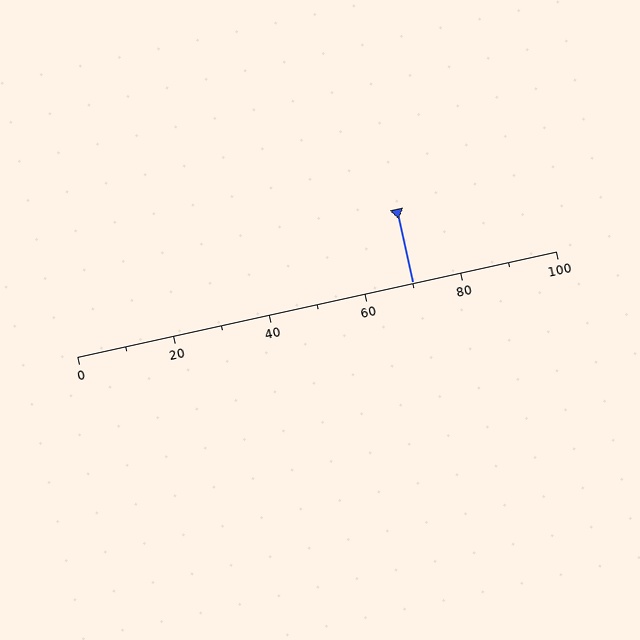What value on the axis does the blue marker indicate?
The marker indicates approximately 70.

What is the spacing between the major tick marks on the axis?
The major ticks are spaced 20 apart.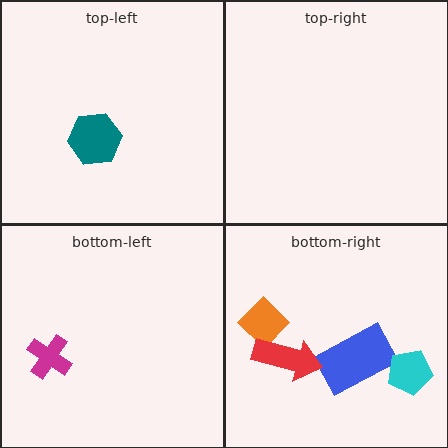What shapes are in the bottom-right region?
The orange diamond, the blue rectangle, the red arrow, the cyan pentagon.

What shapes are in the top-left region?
The teal hexagon.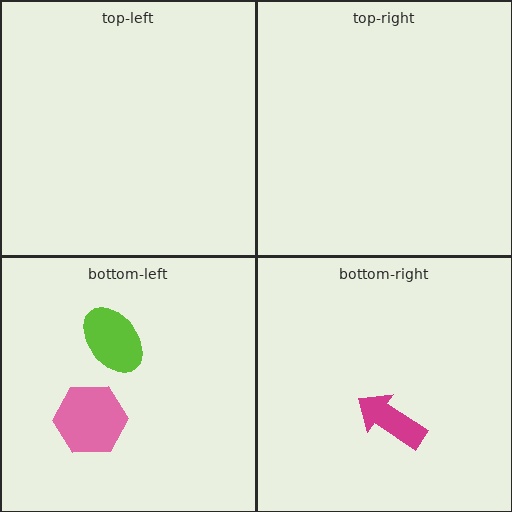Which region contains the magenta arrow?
The bottom-right region.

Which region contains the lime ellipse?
The bottom-left region.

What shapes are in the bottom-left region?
The pink hexagon, the lime ellipse.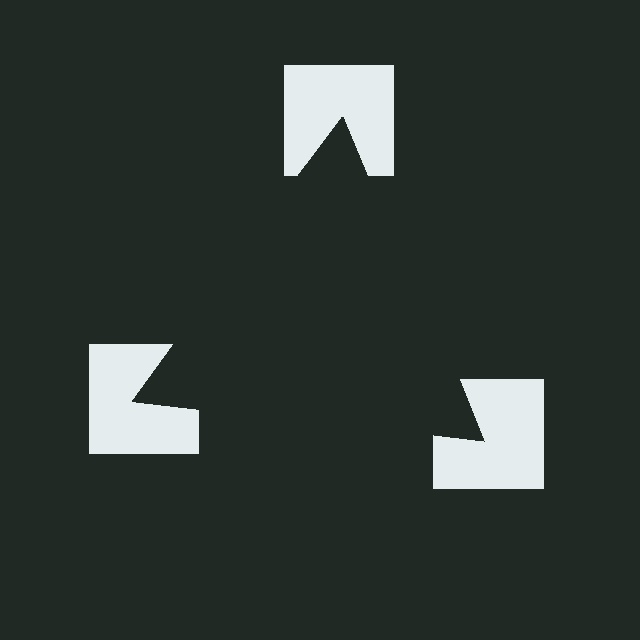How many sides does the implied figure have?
3 sides.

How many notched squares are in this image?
There are 3 — one at each vertex of the illusory triangle.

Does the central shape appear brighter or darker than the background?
It typically appears slightly darker than the background, even though no actual brightness change is drawn.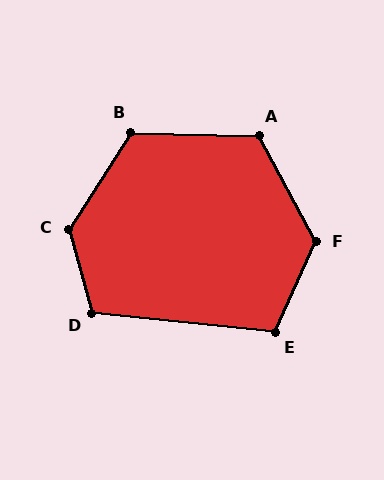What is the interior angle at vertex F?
Approximately 127 degrees (obtuse).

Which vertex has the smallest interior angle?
E, at approximately 108 degrees.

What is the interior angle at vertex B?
Approximately 121 degrees (obtuse).